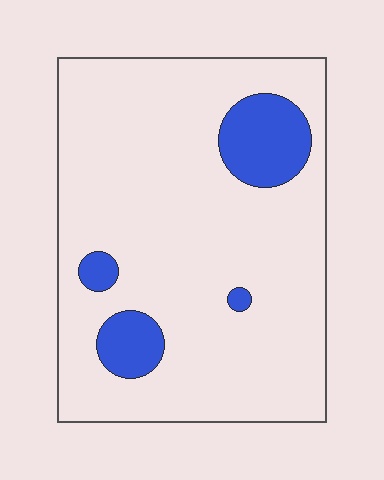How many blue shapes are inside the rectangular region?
4.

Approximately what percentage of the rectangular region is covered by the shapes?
Approximately 15%.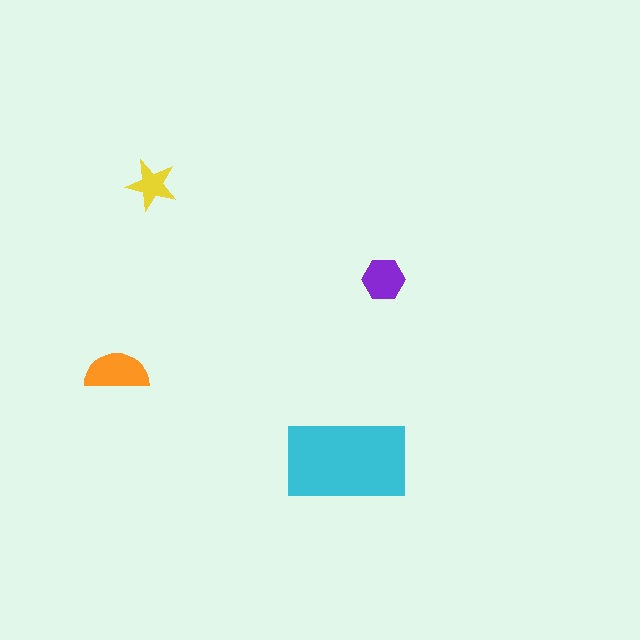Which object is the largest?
The cyan rectangle.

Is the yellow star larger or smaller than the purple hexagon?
Smaller.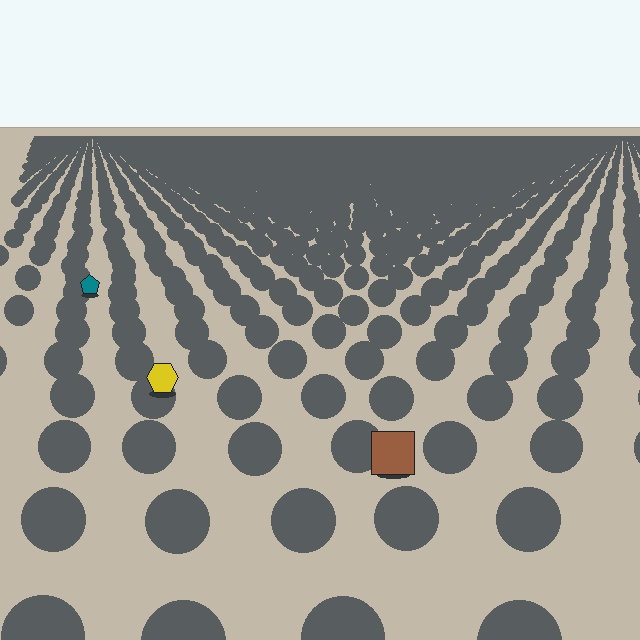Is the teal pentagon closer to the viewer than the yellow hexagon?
No. The yellow hexagon is closer — you can tell from the texture gradient: the ground texture is coarser near it.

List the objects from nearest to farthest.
From nearest to farthest: the brown square, the yellow hexagon, the teal pentagon.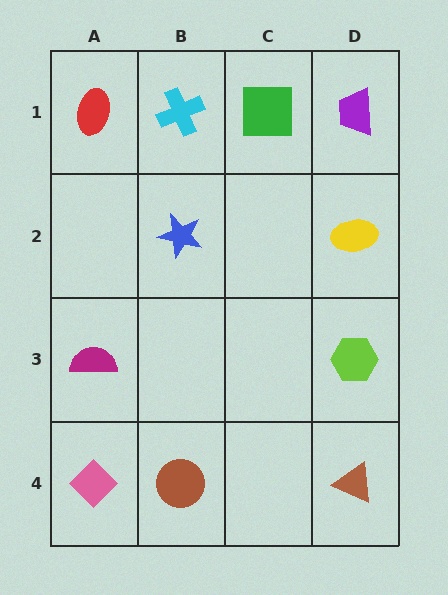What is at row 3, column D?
A lime hexagon.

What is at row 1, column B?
A cyan cross.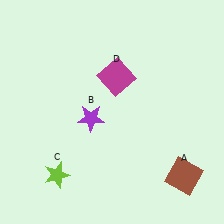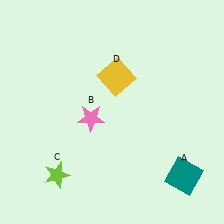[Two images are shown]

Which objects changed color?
A changed from brown to teal. B changed from purple to pink. D changed from magenta to yellow.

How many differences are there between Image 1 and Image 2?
There are 3 differences between the two images.